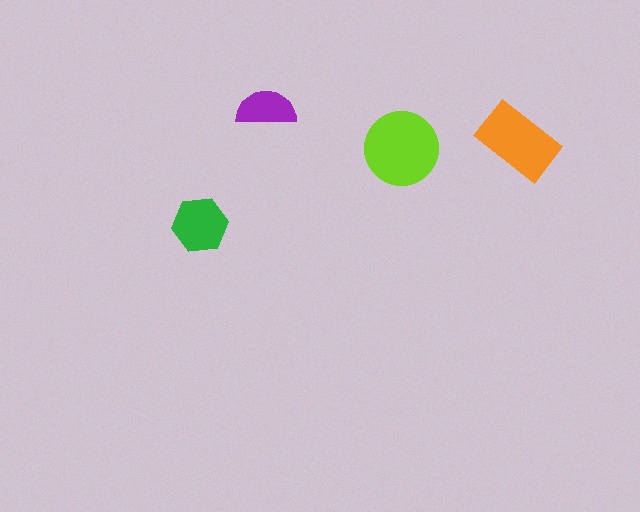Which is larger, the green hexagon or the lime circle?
The lime circle.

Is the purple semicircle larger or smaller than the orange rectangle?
Smaller.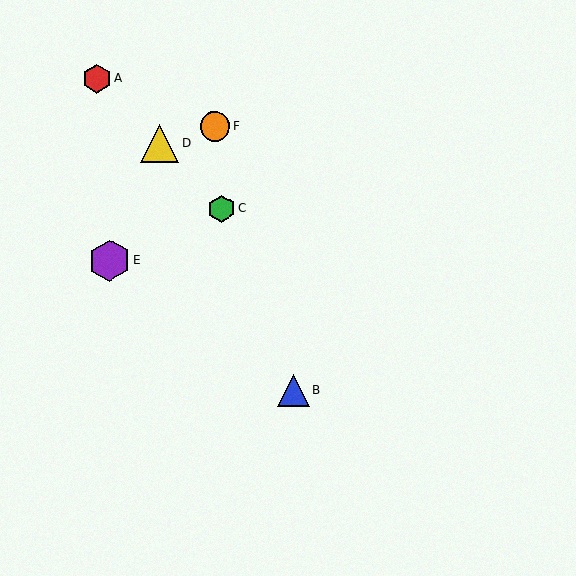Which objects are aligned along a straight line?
Objects A, C, D are aligned along a straight line.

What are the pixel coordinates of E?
Object E is at (109, 260).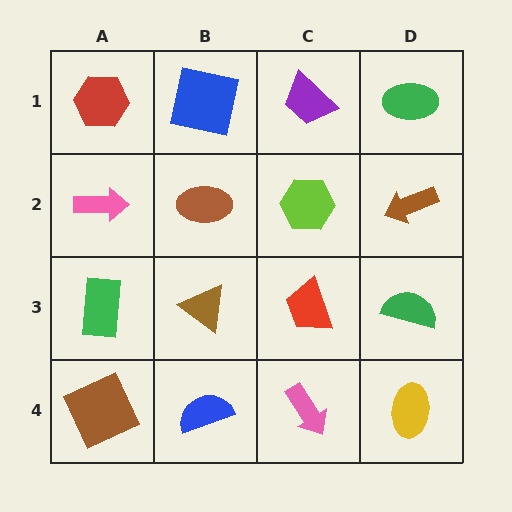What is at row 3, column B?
A brown triangle.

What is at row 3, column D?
A green semicircle.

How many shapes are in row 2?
4 shapes.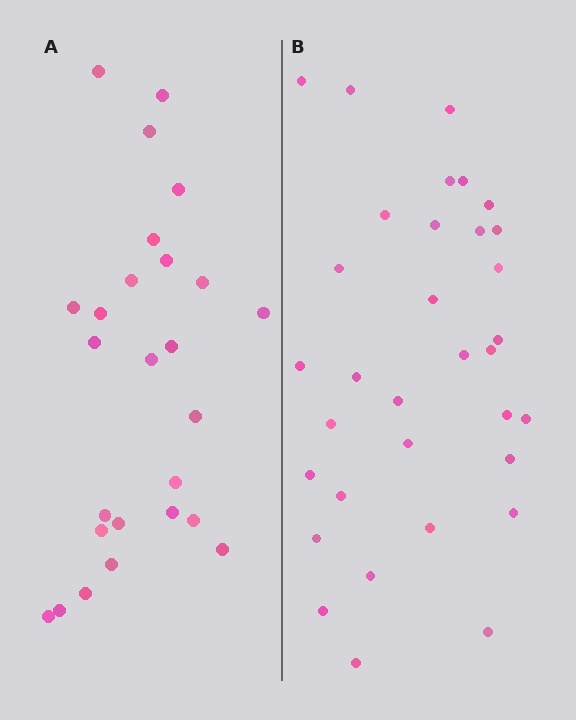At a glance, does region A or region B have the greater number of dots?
Region B (the right region) has more dots.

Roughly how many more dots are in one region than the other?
Region B has roughly 8 or so more dots than region A.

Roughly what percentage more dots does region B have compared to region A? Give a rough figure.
About 25% more.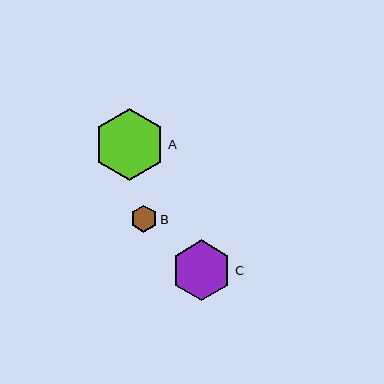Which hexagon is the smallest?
Hexagon B is the smallest with a size of approximately 27 pixels.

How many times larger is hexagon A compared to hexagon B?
Hexagon A is approximately 2.6 times the size of hexagon B.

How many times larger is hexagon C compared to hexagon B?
Hexagon C is approximately 2.2 times the size of hexagon B.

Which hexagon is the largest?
Hexagon A is the largest with a size of approximately 71 pixels.